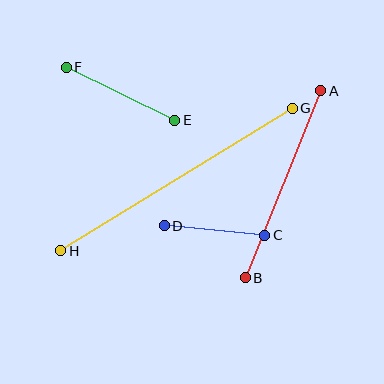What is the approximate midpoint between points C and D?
The midpoint is at approximately (215, 231) pixels.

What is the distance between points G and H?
The distance is approximately 272 pixels.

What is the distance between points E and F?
The distance is approximately 121 pixels.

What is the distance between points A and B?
The distance is approximately 202 pixels.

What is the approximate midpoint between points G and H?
The midpoint is at approximately (176, 179) pixels.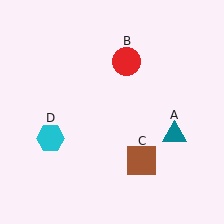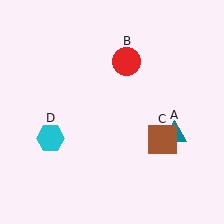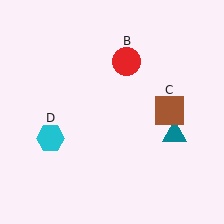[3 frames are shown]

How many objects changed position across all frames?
1 object changed position: brown square (object C).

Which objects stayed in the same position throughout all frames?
Teal triangle (object A) and red circle (object B) and cyan hexagon (object D) remained stationary.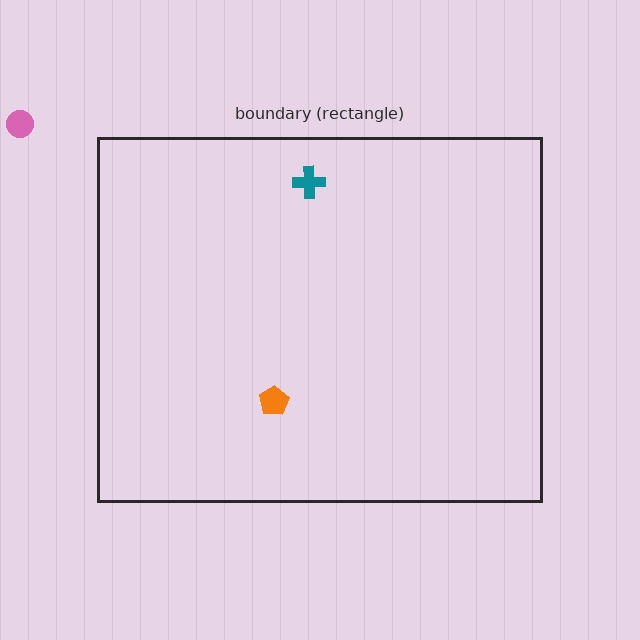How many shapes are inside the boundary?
2 inside, 1 outside.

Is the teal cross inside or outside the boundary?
Inside.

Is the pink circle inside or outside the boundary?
Outside.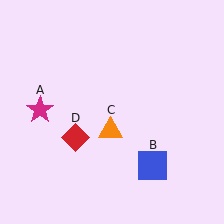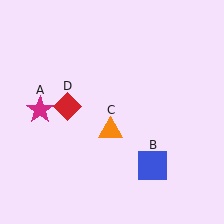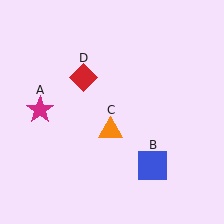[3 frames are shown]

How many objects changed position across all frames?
1 object changed position: red diamond (object D).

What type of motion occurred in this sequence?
The red diamond (object D) rotated clockwise around the center of the scene.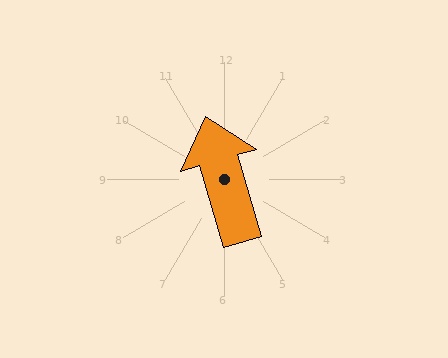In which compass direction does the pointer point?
North.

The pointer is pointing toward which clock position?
Roughly 11 o'clock.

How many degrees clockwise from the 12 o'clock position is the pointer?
Approximately 344 degrees.